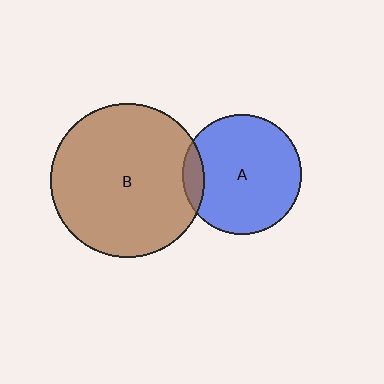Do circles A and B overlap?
Yes.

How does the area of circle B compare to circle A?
Approximately 1.7 times.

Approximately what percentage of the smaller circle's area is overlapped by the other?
Approximately 10%.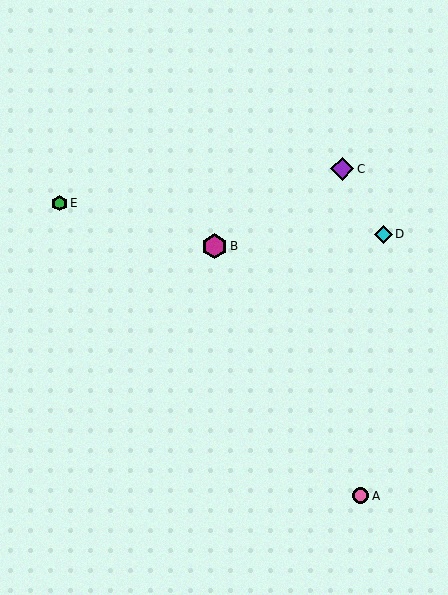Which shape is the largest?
The magenta hexagon (labeled B) is the largest.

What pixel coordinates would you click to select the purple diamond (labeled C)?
Click at (342, 169) to select the purple diamond C.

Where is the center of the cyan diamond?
The center of the cyan diamond is at (384, 234).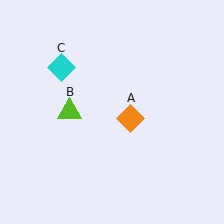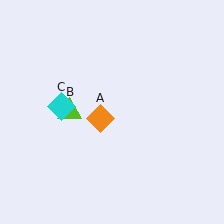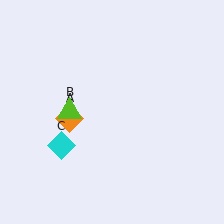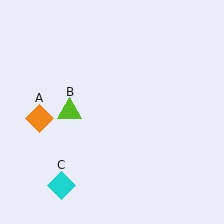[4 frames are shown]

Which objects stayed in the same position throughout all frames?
Lime triangle (object B) remained stationary.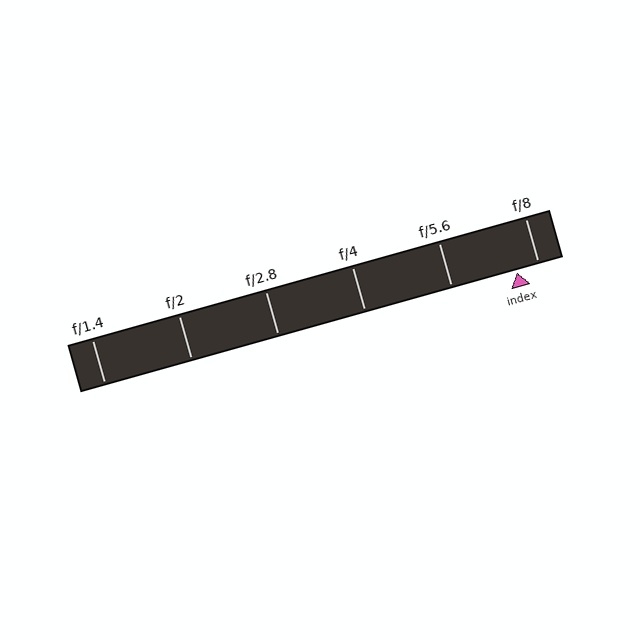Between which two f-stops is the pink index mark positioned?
The index mark is between f/5.6 and f/8.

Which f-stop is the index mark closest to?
The index mark is closest to f/8.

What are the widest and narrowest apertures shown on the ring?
The widest aperture shown is f/1.4 and the narrowest is f/8.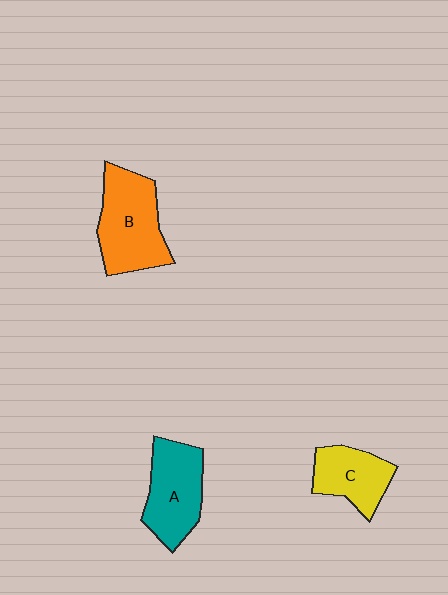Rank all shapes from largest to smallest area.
From largest to smallest: B (orange), A (teal), C (yellow).